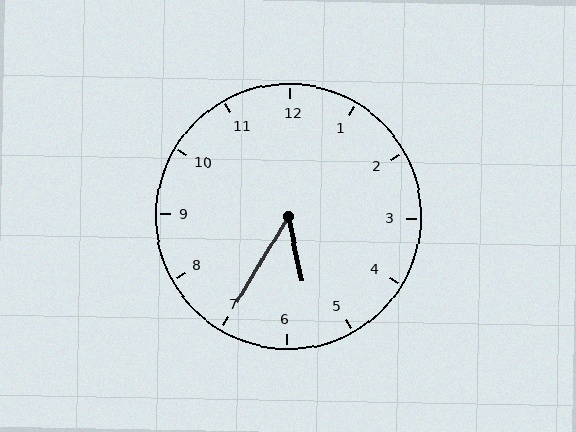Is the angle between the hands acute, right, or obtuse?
It is acute.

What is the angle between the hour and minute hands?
Approximately 42 degrees.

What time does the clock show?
5:35.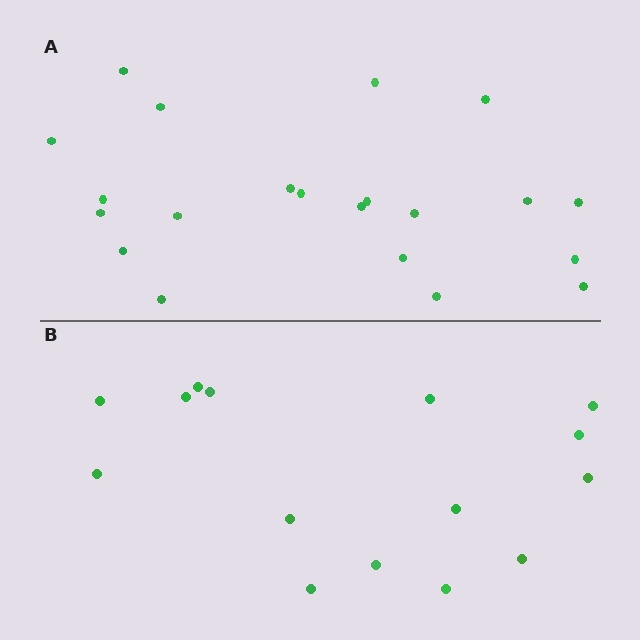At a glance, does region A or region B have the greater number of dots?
Region A (the top region) has more dots.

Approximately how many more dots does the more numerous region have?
Region A has about 6 more dots than region B.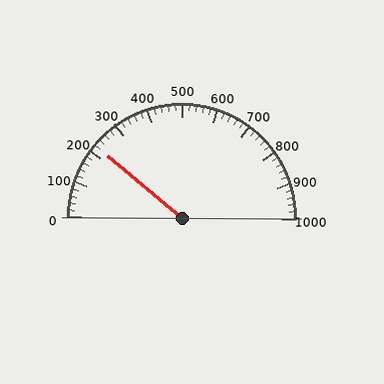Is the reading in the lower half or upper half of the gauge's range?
The reading is in the lower half of the range (0 to 1000).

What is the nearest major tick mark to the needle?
The nearest major tick mark is 200.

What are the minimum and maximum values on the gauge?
The gauge ranges from 0 to 1000.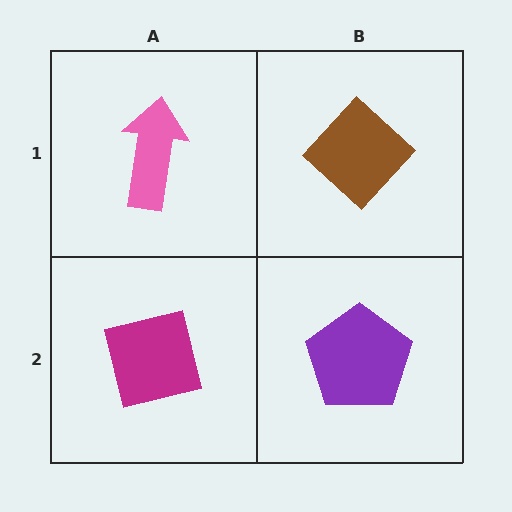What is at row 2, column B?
A purple pentagon.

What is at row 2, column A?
A magenta square.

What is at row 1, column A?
A pink arrow.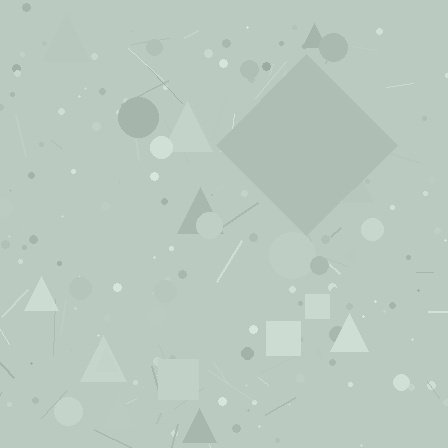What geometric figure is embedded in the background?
A diamond is embedded in the background.